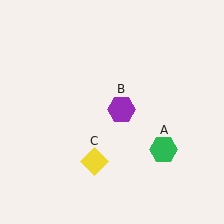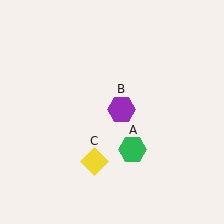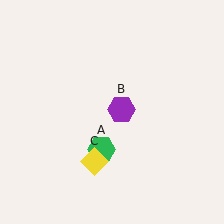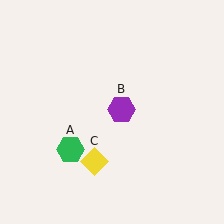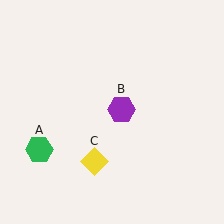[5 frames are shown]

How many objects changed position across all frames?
1 object changed position: green hexagon (object A).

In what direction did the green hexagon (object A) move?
The green hexagon (object A) moved left.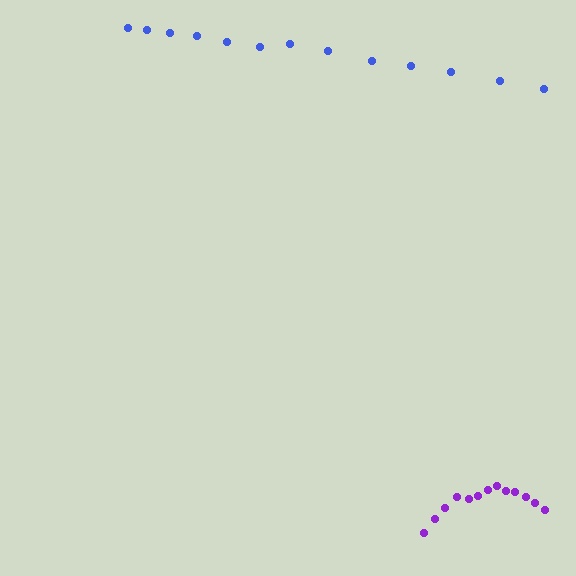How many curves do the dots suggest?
There are 2 distinct paths.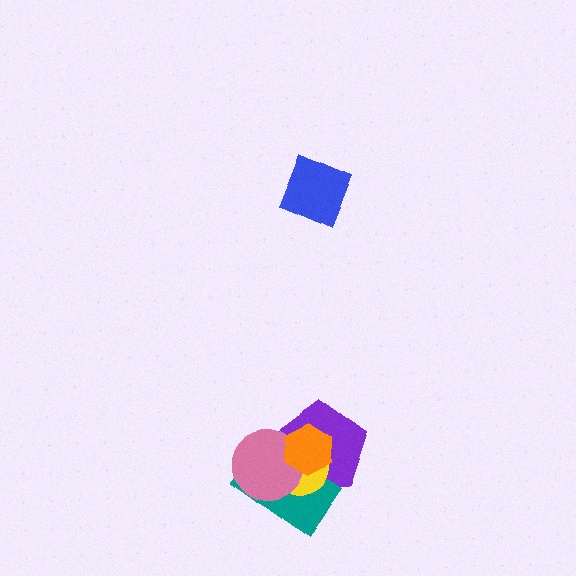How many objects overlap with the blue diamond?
0 objects overlap with the blue diamond.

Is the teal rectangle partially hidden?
Yes, it is partially covered by another shape.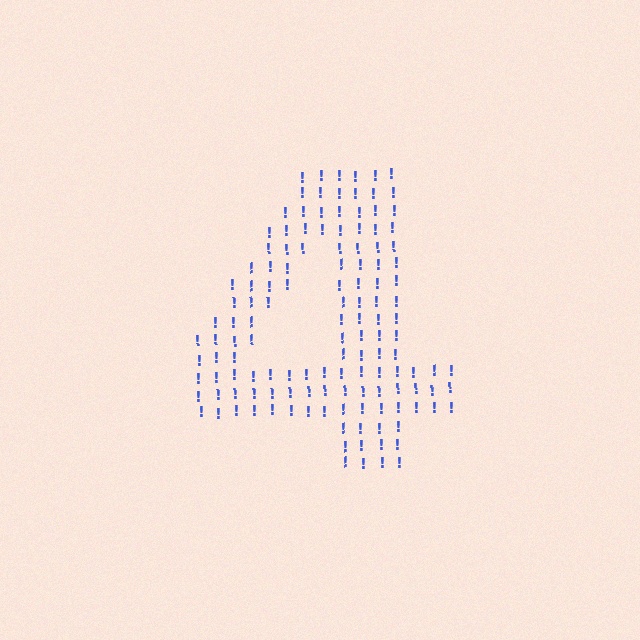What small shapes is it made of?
It is made of small exclamation marks.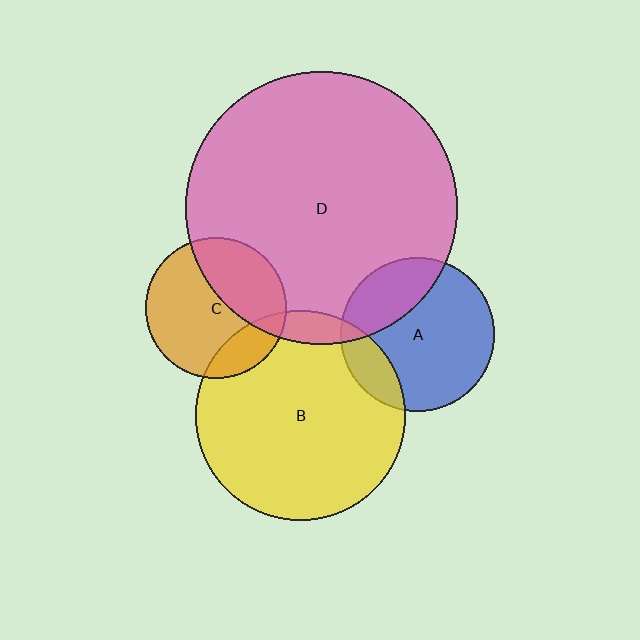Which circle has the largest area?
Circle D (pink).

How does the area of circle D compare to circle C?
Approximately 3.7 times.